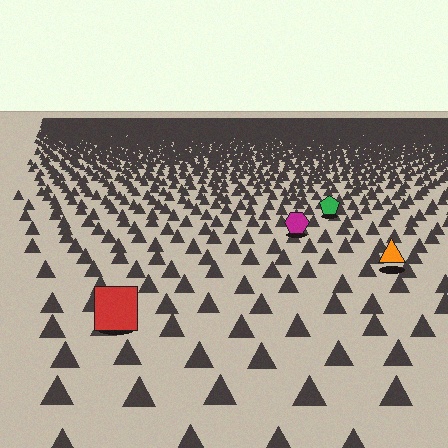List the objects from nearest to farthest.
From nearest to farthest: the red square, the orange triangle, the magenta hexagon, the green pentagon.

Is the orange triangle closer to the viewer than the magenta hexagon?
Yes. The orange triangle is closer — you can tell from the texture gradient: the ground texture is coarser near it.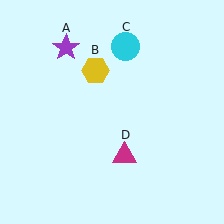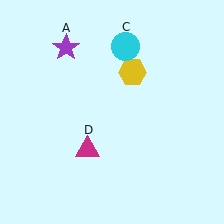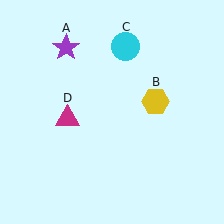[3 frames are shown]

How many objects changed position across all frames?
2 objects changed position: yellow hexagon (object B), magenta triangle (object D).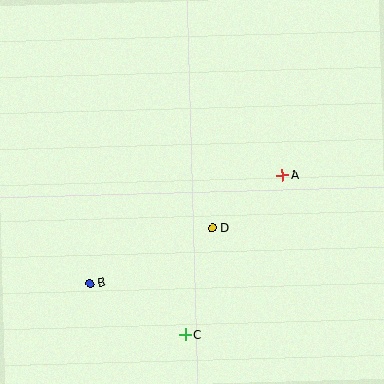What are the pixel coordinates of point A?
Point A is at (282, 175).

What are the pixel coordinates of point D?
Point D is at (212, 228).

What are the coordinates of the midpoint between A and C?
The midpoint between A and C is at (234, 255).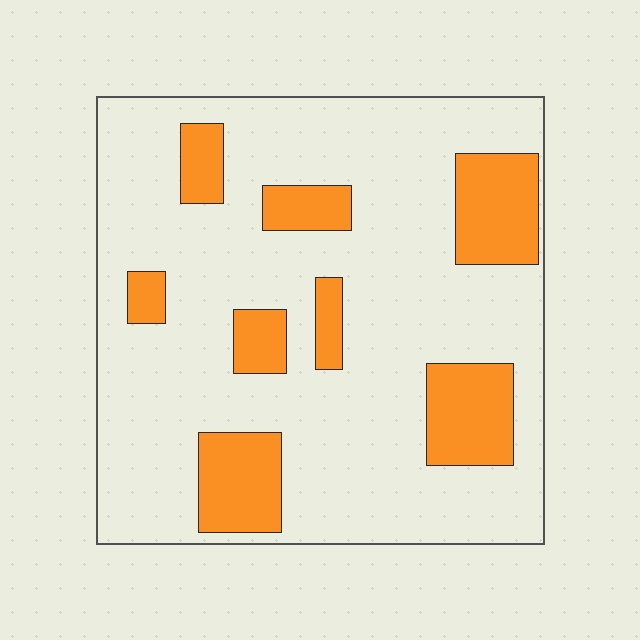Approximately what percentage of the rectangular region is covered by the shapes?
Approximately 20%.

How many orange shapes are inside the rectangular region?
8.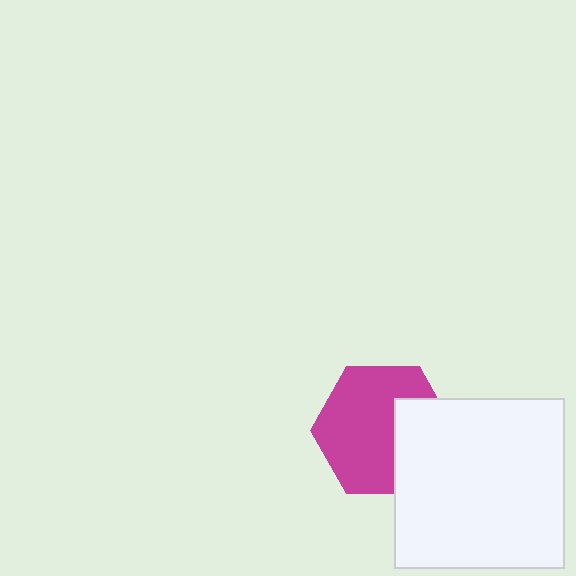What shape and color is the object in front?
The object in front is a white square.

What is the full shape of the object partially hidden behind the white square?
The partially hidden object is a magenta hexagon.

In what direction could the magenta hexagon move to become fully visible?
The magenta hexagon could move left. That would shift it out from behind the white square entirely.